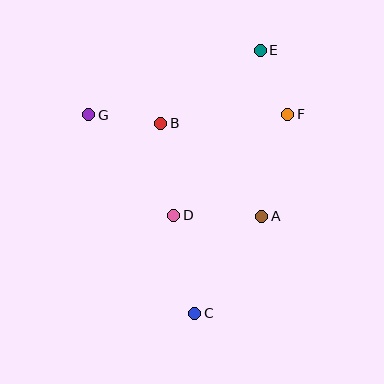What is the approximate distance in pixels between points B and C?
The distance between B and C is approximately 193 pixels.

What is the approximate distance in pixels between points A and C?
The distance between A and C is approximately 118 pixels.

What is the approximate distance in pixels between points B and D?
The distance between B and D is approximately 93 pixels.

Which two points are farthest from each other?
Points C and E are farthest from each other.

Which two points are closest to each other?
Points E and F are closest to each other.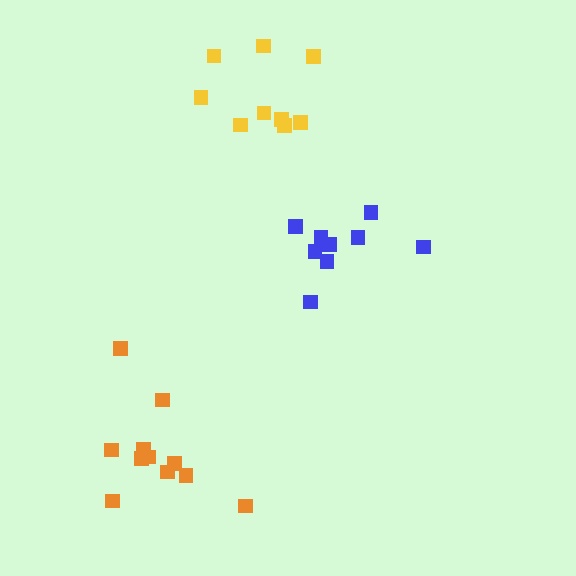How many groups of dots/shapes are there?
There are 3 groups.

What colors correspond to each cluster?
The clusters are colored: orange, blue, yellow.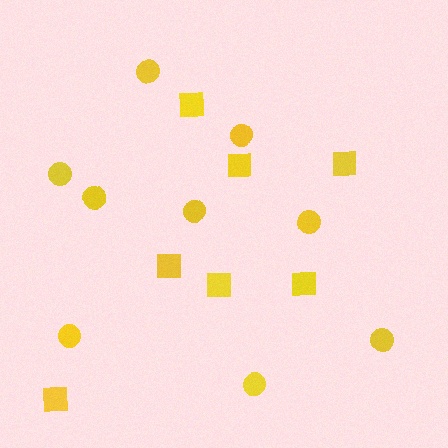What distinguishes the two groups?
There are 2 groups: one group of circles (9) and one group of squares (7).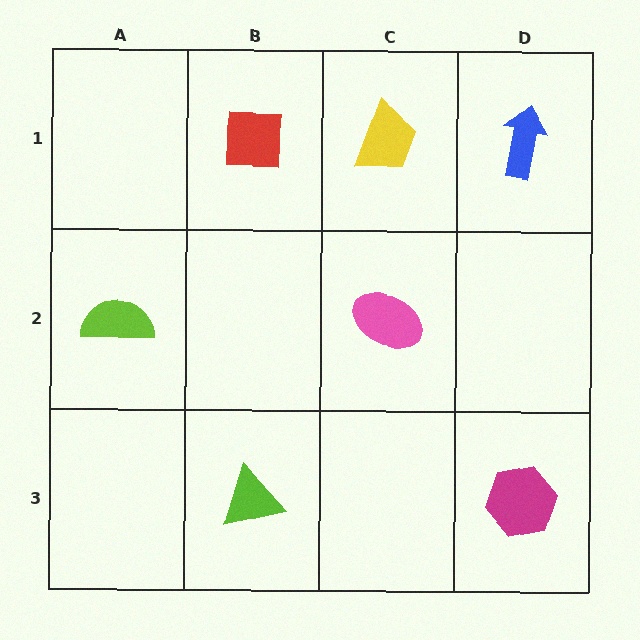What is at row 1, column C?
A yellow trapezoid.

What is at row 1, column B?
A red square.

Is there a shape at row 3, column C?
No, that cell is empty.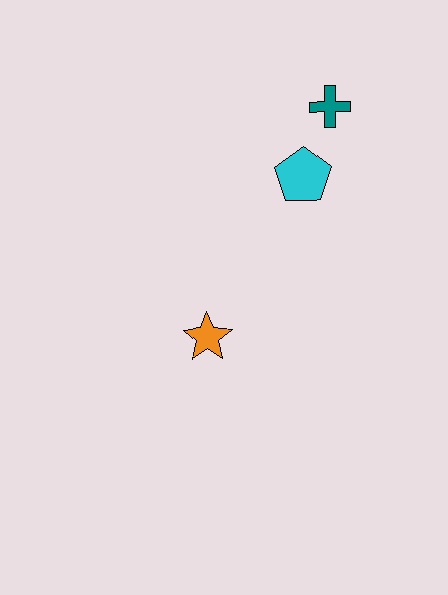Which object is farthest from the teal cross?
The orange star is farthest from the teal cross.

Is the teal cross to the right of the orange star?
Yes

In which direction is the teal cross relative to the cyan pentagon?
The teal cross is above the cyan pentagon.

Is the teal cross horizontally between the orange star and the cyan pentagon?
No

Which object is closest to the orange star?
The cyan pentagon is closest to the orange star.